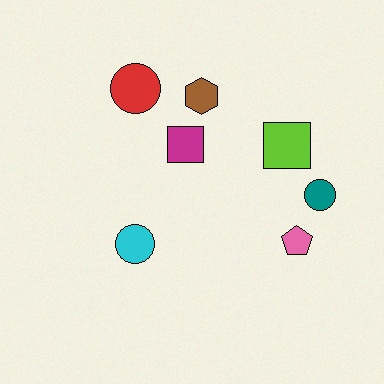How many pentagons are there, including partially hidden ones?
There is 1 pentagon.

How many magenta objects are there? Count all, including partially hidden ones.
There is 1 magenta object.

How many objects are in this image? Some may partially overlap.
There are 7 objects.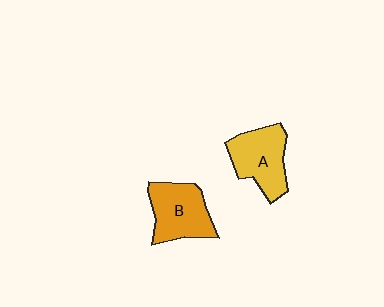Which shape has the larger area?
Shape B (orange).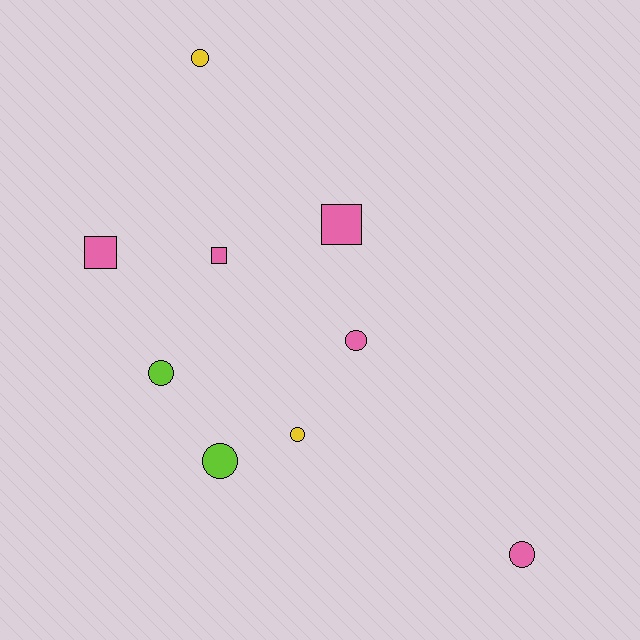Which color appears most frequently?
Pink, with 5 objects.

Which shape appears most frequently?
Circle, with 6 objects.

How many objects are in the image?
There are 9 objects.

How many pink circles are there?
There are 2 pink circles.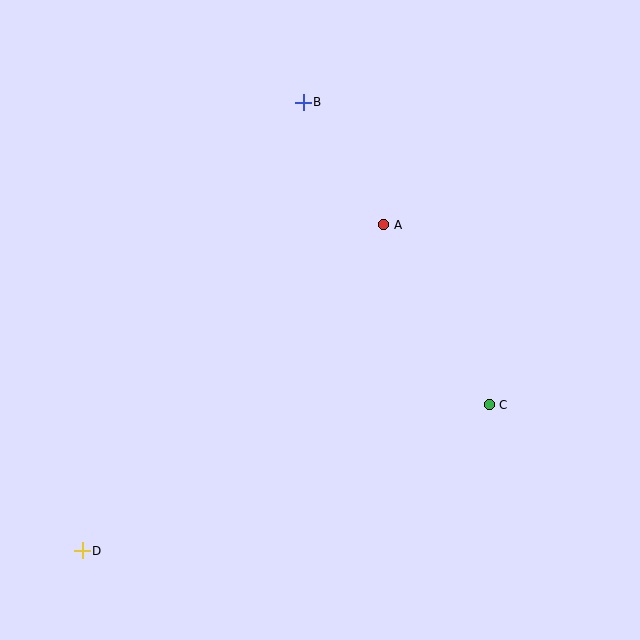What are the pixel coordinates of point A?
Point A is at (384, 225).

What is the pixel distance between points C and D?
The distance between C and D is 432 pixels.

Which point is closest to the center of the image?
Point A at (384, 225) is closest to the center.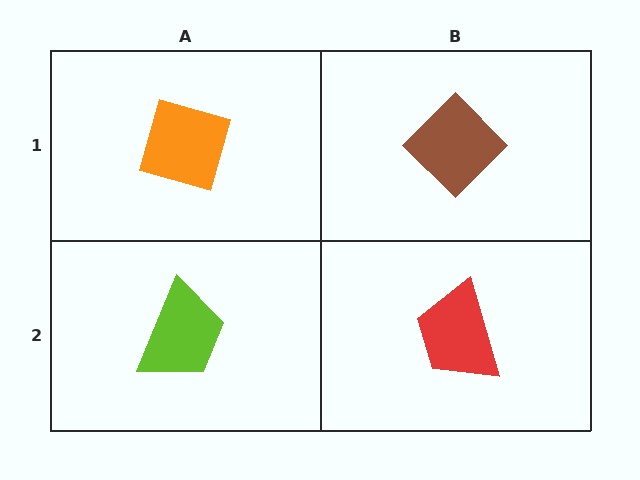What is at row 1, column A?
An orange diamond.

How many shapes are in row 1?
2 shapes.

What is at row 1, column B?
A brown diamond.